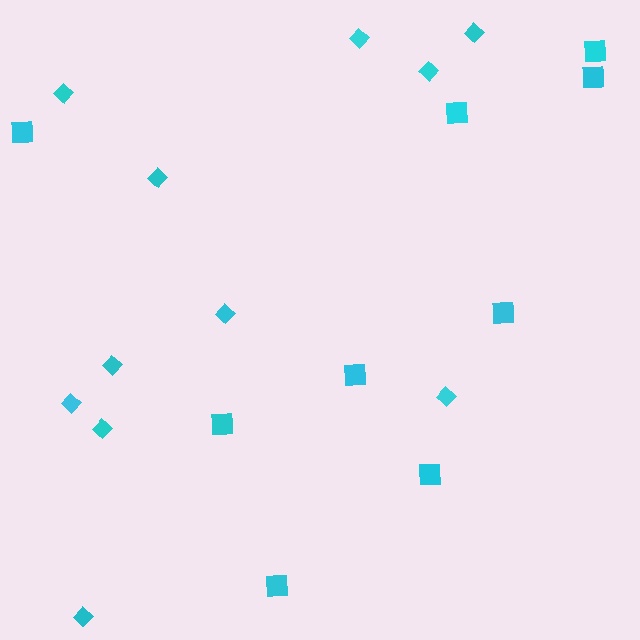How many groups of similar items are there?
There are 2 groups: one group of diamonds (11) and one group of squares (9).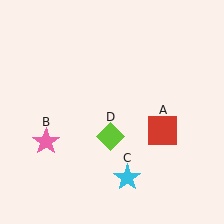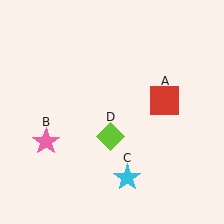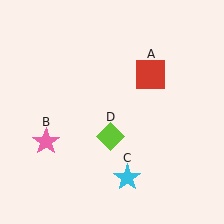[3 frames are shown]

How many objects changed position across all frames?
1 object changed position: red square (object A).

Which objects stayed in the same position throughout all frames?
Pink star (object B) and cyan star (object C) and lime diamond (object D) remained stationary.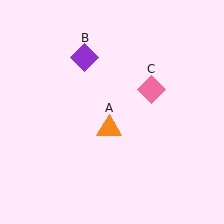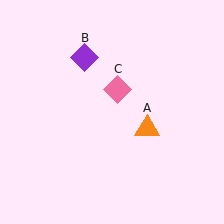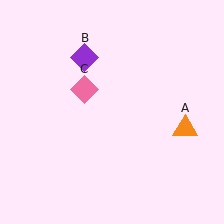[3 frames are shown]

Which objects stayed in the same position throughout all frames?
Purple diamond (object B) remained stationary.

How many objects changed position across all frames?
2 objects changed position: orange triangle (object A), pink diamond (object C).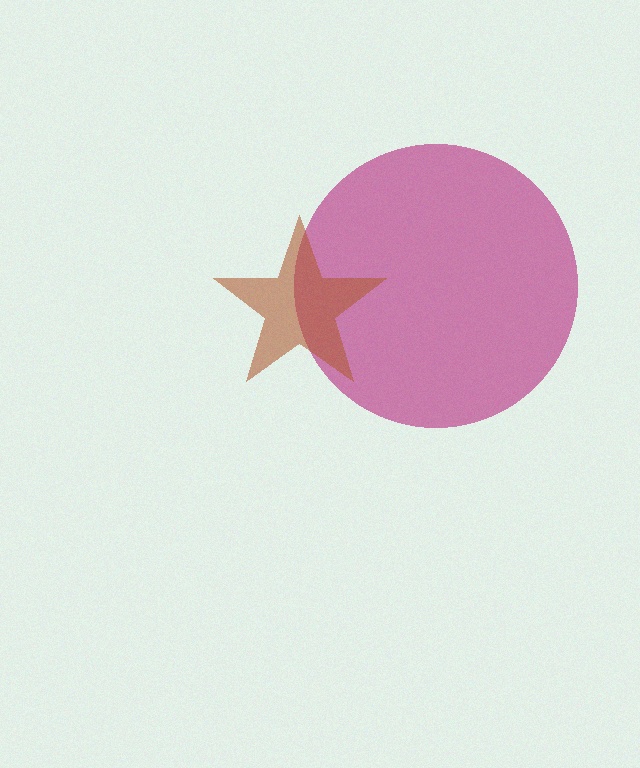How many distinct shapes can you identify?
There are 2 distinct shapes: a magenta circle, a brown star.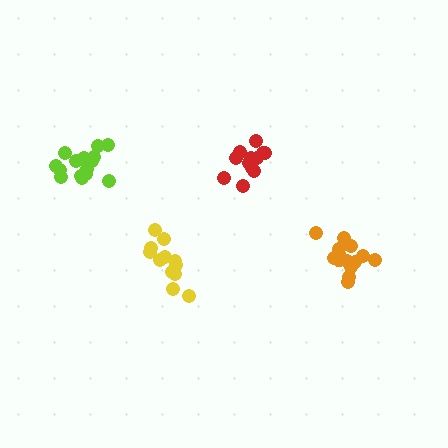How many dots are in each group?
Group 1: 13 dots, Group 2: 17 dots, Group 3: 14 dots, Group 4: 13 dots (57 total).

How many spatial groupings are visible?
There are 4 spatial groupings.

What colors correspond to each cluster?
The clusters are colored: yellow, lime, orange, red.